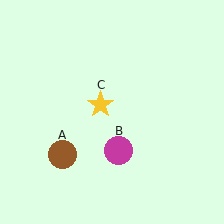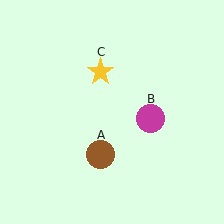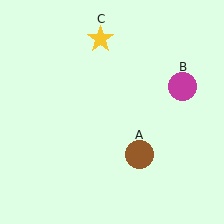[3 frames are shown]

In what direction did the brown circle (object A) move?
The brown circle (object A) moved right.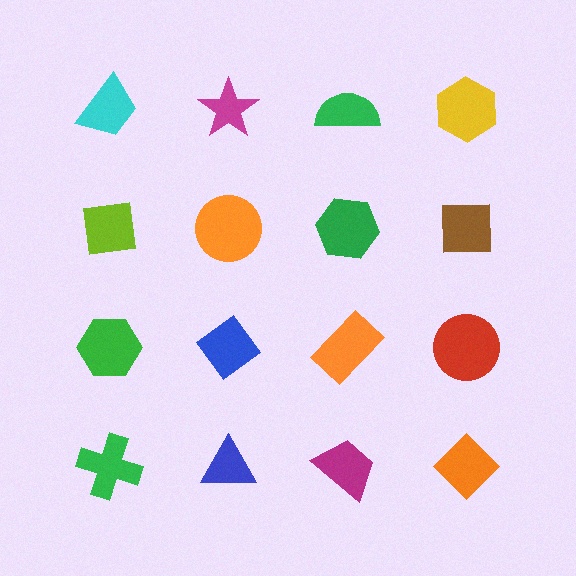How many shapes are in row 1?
4 shapes.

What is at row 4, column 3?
A magenta trapezoid.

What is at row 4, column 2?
A blue triangle.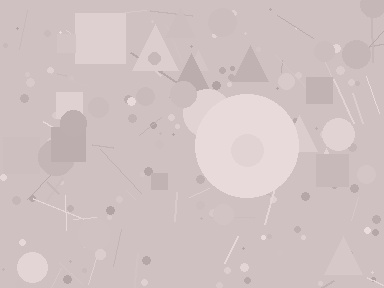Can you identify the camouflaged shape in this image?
The camouflaged shape is a circle.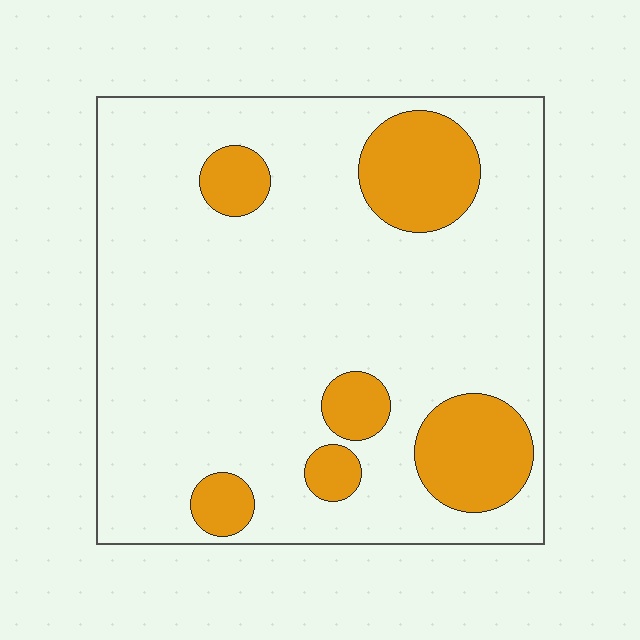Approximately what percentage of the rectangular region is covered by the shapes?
Approximately 20%.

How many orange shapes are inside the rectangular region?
6.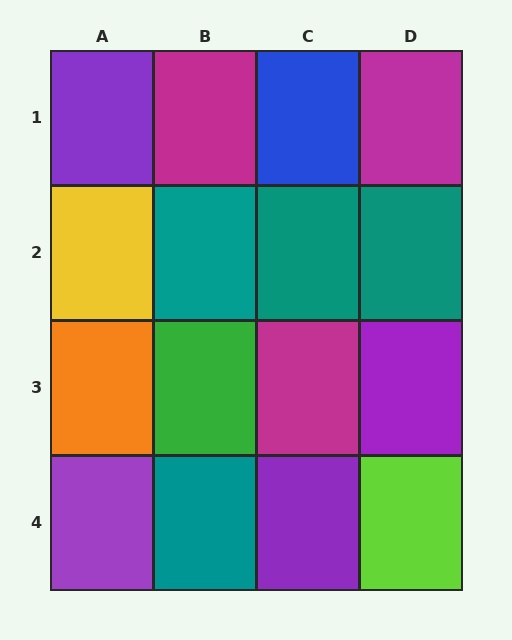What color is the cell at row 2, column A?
Yellow.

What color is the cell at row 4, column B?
Teal.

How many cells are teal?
4 cells are teal.